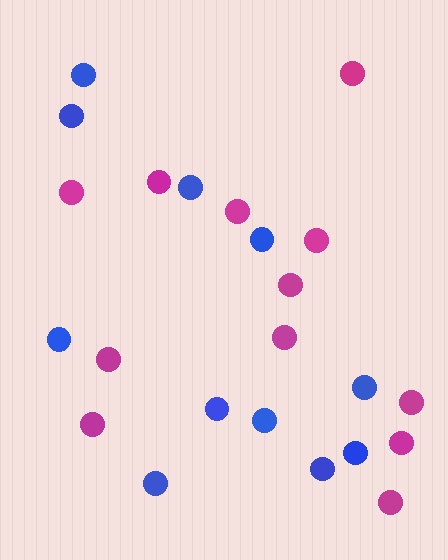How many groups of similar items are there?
There are 2 groups: one group of blue circles (11) and one group of magenta circles (12).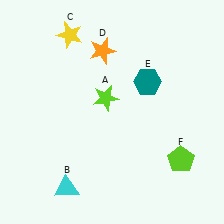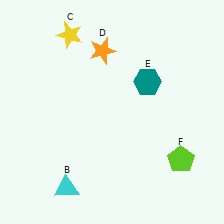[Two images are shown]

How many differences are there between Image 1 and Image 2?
There is 1 difference between the two images.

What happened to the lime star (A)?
The lime star (A) was removed in Image 2. It was in the top-left area of Image 1.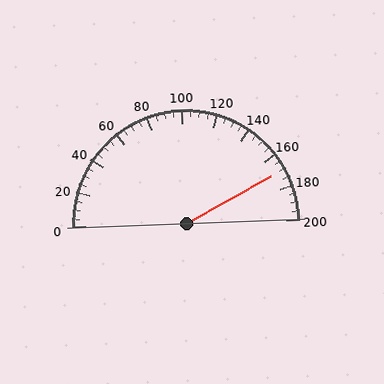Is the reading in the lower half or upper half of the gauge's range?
The reading is in the upper half of the range (0 to 200).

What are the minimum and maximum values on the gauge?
The gauge ranges from 0 to 200.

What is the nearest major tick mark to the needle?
The nearest major tick mark is 160.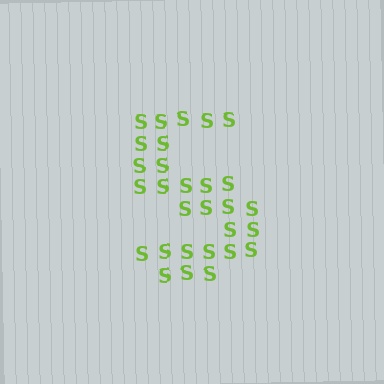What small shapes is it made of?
It is made of small letter S's.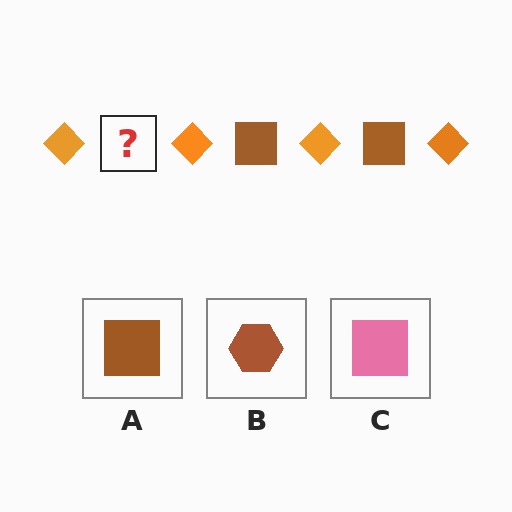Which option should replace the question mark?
Option A.